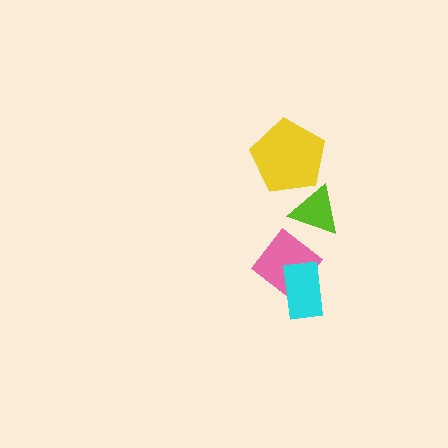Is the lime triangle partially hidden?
Yes, it is partially covered by another shape.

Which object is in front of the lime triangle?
The yellow pentagon is in front of the lime triangle.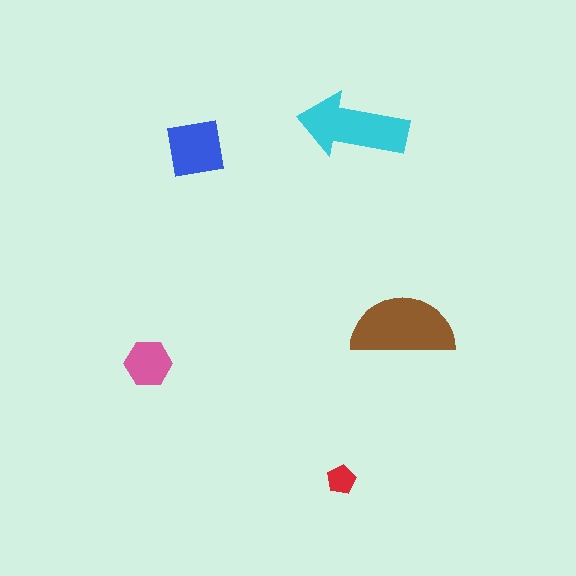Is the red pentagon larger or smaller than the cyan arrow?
Smaller.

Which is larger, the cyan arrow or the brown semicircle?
The brown semicircle.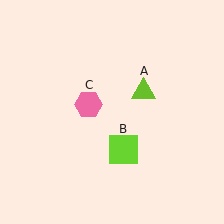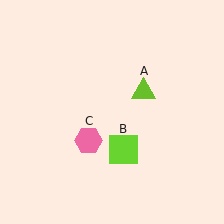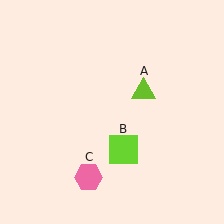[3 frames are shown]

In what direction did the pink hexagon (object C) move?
The pink hexagon (object C) moved down.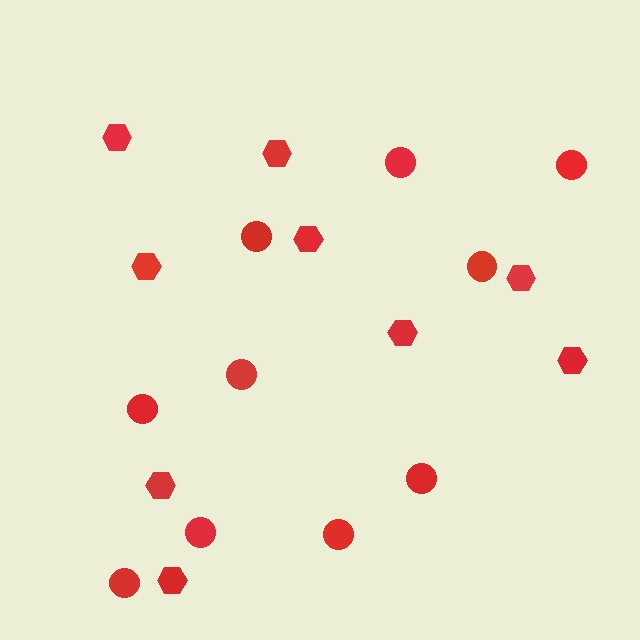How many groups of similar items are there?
There are 2 groups: one group of circles (10) and one group of hexagons (9).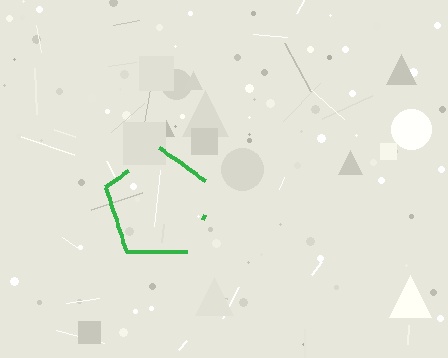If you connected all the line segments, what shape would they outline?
They would outline a pentagon.